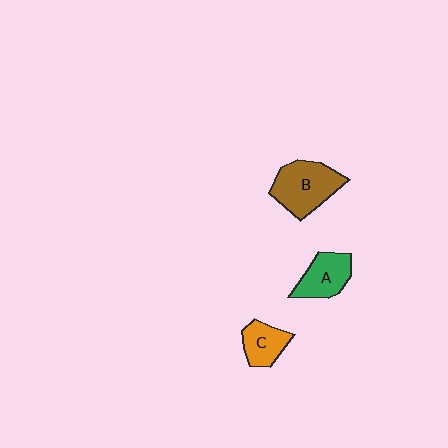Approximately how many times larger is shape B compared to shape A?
Approximately 1.4 times.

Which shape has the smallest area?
Shape C (orange).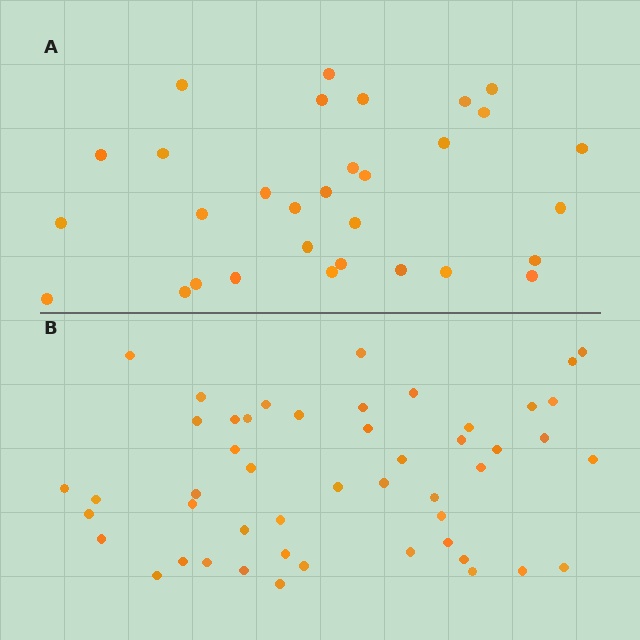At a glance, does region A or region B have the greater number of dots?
Region B (the bottom region) has more dots.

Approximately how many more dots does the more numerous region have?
Region B has approximately 20 more dots than region A.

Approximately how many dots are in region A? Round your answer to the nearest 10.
About 30 dots. (The exact count is 31, which rounds to 30.)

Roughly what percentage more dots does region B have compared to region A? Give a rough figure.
About 60% more.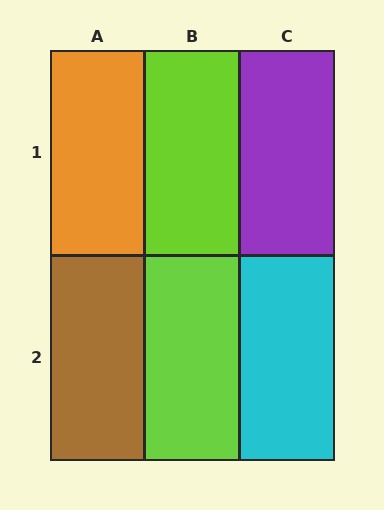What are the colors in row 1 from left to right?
Orange, lime, purple.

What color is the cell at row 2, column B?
Lime.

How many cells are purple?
1 cell is purple.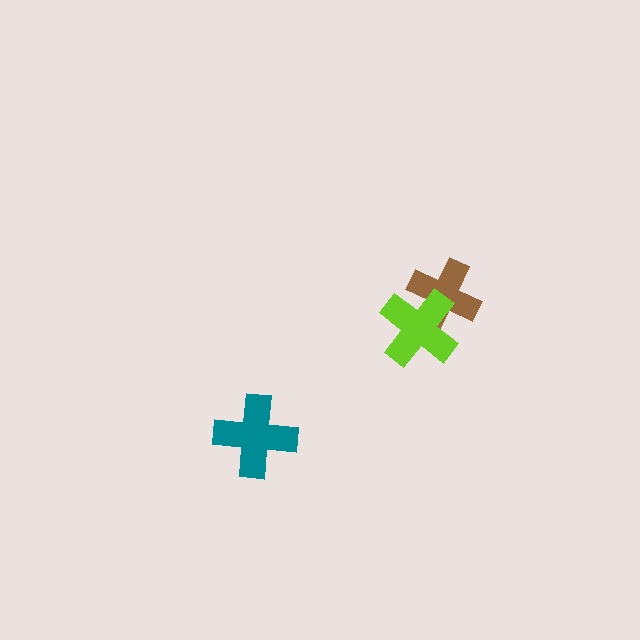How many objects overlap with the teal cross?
0 objects overlap with the teal cross.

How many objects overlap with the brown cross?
1 object overlaps with the brown cross.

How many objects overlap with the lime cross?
1 object overlaps with the lime cross.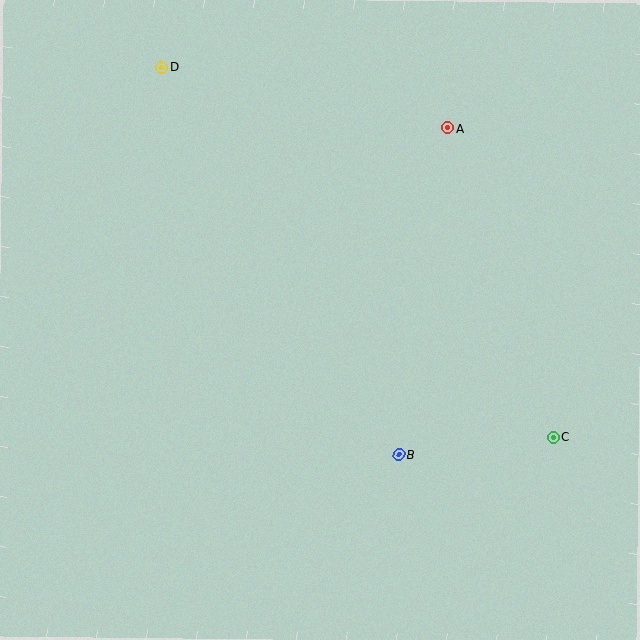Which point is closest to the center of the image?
Point B at (399, 454) is closest to the center.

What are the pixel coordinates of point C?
Point C is at (553, 437).